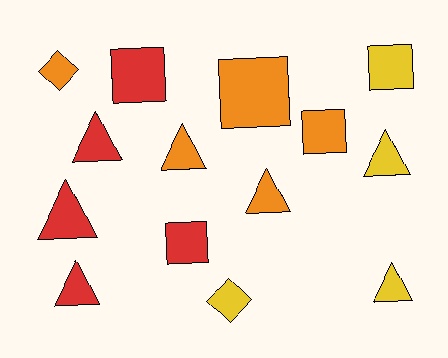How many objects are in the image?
There are 14 objects.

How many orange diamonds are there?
There is 1 orange diamond.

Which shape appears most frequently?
Triangle, with 7 objects.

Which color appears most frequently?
Red, with 5 objects.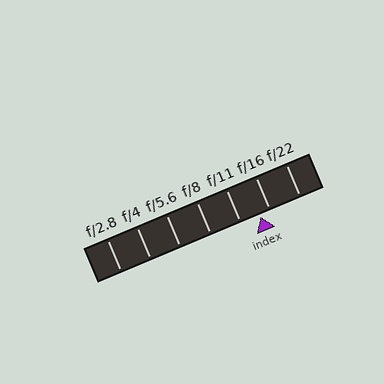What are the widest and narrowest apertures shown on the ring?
The widest aperture shown is f/2.8 and the narrowest is f/22.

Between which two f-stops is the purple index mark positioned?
The index mark is between f/11 and f/16.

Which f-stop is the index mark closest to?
The index mark is closest to f/16.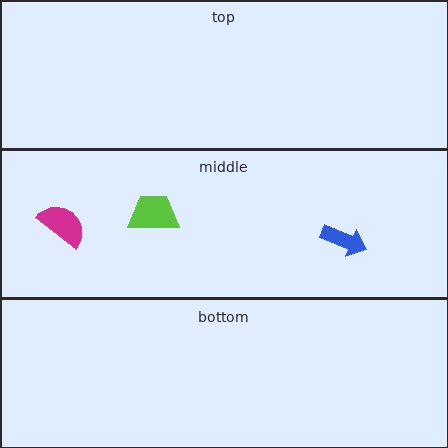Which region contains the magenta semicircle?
The middle region.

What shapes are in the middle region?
The blue arrow, the magenta semicircle, the lime trapezoid.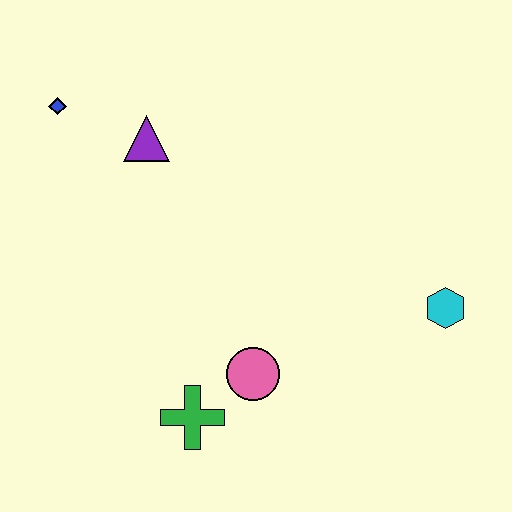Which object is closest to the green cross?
The pink circle is closest to the green cross.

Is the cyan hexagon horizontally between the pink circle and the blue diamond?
No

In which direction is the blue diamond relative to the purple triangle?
The blue diamond is to the left of the purple triangle.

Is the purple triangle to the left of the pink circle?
Yes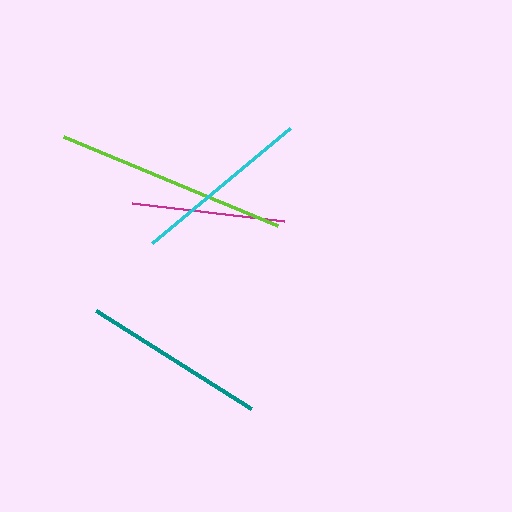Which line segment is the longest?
The lime line is the longest at approximately 232 pixels.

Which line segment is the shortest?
The magenta line is the shortest at approximately 153 pixels.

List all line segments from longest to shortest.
From longest to shortest: lime, teal, cyan, magenta.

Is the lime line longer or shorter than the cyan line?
The lime line is longer than the cyan line.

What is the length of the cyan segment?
The cyan segment is approximately 180 pixels long.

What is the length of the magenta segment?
The magenta segment is approximately 153 pixels long.